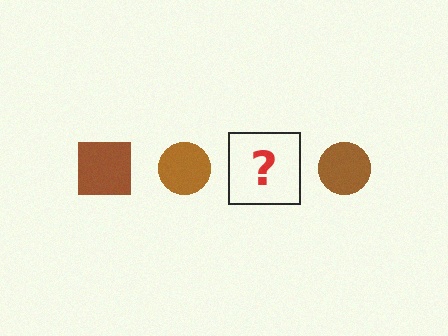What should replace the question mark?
The question mark should be replaced with a brown square.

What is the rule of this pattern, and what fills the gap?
The rule is that the pattern cycles through square, circle shapes in brown. The gap should be filled with a brown square.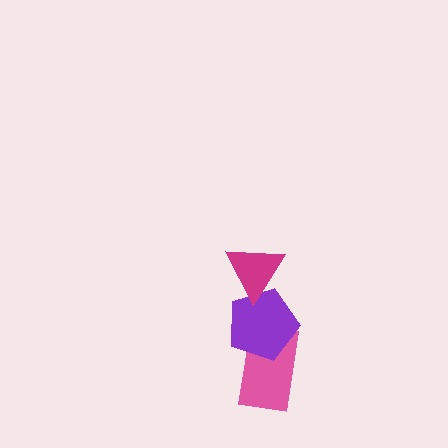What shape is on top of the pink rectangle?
The purple pentagon is on top of the pink rectangle.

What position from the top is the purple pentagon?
The purple pentagon is 2nd from the top.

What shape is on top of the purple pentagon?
The magenta triangle is on top of the purple pentagon.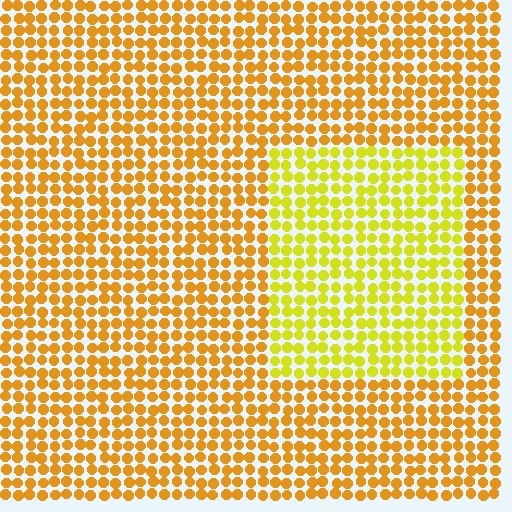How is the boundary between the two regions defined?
The boundary is defined purely by a slight shift in hue (about 29 degrees). Spacing, size, and orientation are identical on both sides.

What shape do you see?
I see a rectangle.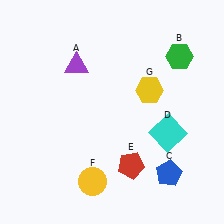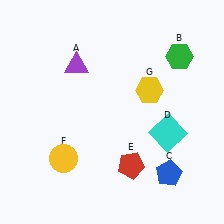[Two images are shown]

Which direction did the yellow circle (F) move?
The yellow circle (F) moved left.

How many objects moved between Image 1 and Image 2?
1 object moved between the two images.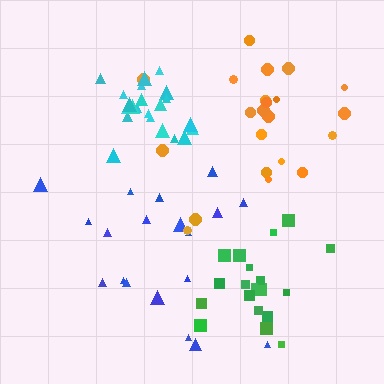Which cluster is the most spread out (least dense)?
Orange.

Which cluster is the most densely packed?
Cyan.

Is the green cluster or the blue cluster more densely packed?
Green.